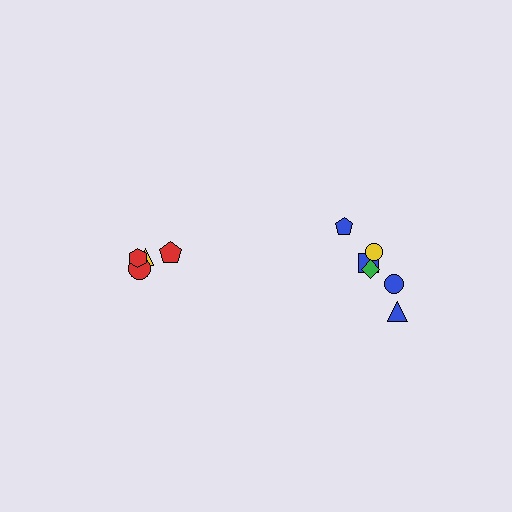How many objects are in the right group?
There are 6 objects.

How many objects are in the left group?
There are 4 objects.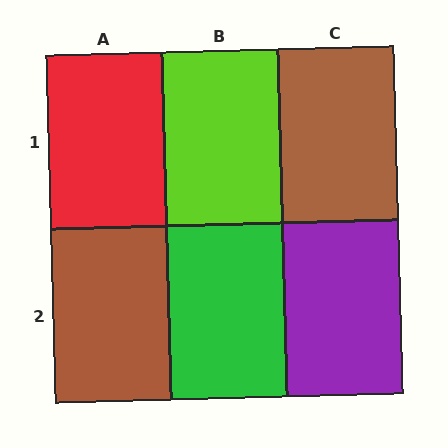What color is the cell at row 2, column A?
Brown.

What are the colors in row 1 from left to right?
Red, lime, brown.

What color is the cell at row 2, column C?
Purple.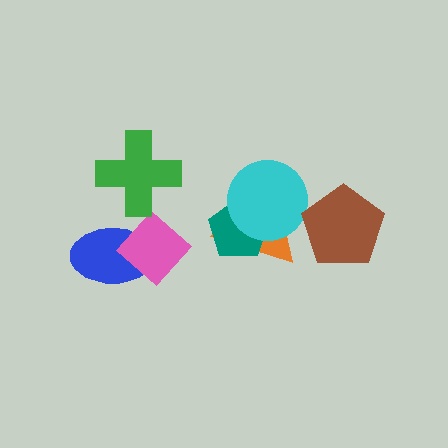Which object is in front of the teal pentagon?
The cyan circle is in front of the teal pentagon.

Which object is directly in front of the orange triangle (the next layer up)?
The teal pentagon is directly in front of the orange triangle.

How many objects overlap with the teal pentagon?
2 objects overlap with the teal pentagon.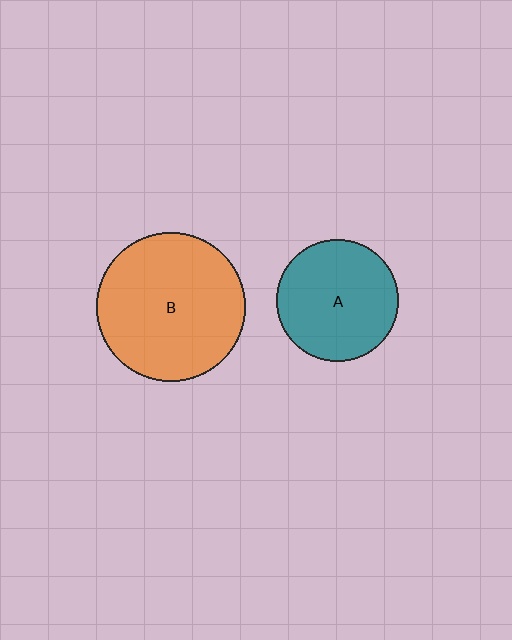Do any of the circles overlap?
No, none of the circles overlap.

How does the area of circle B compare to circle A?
Approximately 1.5 times.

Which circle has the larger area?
Circle B (orange).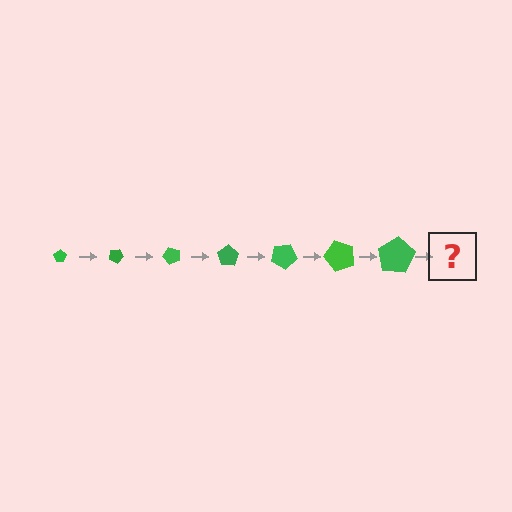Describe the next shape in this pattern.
It should be a pentagon, larger than the previous one and rotated 175 degrees from the start.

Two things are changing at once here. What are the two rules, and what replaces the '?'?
The two rules are that the pentagon grows larger each step and it rotates 25 degrees each step. The '?' should be a pentagon, larger than the previous one and rotated 175 degrees from the start.